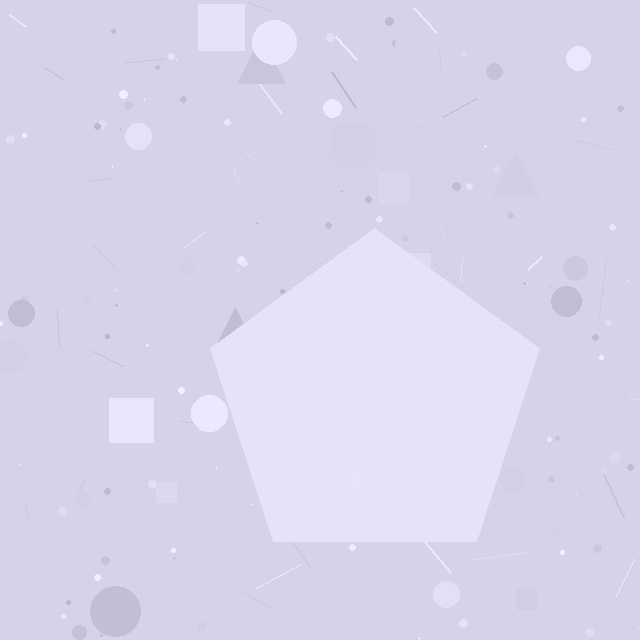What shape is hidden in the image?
A pentagon is hidden in the image.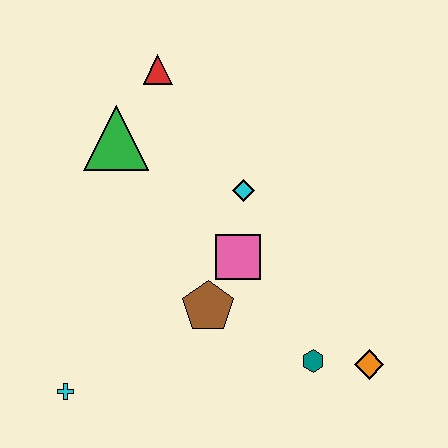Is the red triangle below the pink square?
No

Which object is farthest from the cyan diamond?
The cyan cross is farthest from the cyan diamond.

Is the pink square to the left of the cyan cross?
No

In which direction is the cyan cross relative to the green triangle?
The cyan cross is below the green triangle.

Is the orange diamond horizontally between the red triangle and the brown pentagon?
No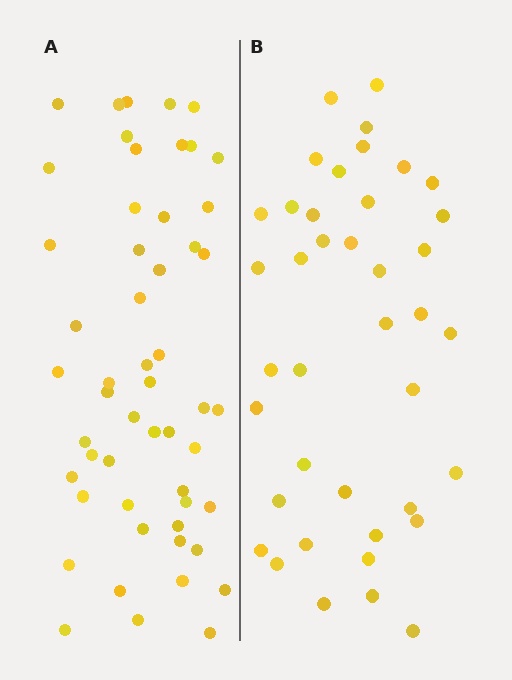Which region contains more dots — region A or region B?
Region A (the left region) has more dots.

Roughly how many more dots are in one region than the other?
Region A has approximately 15 more dots than region B.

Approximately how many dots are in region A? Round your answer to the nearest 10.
About 50 dots. (The exact count is 53, which rounds to 50.)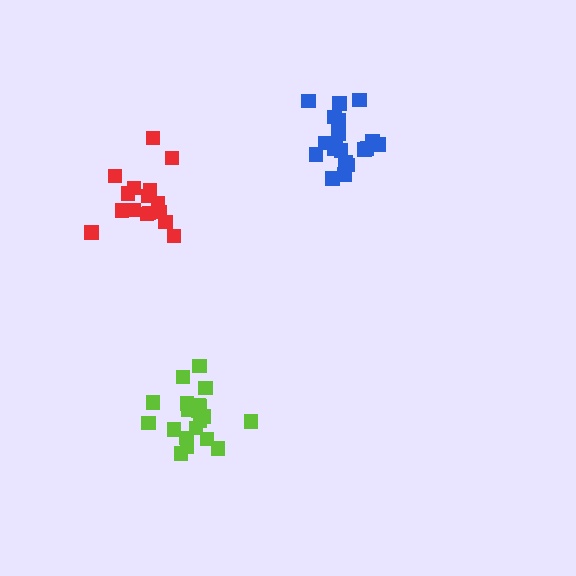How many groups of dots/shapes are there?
There are 3 groups.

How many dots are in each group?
Group 1: 21 dots, Group 2: 16 dots, Group 3: 19 dots (56 total).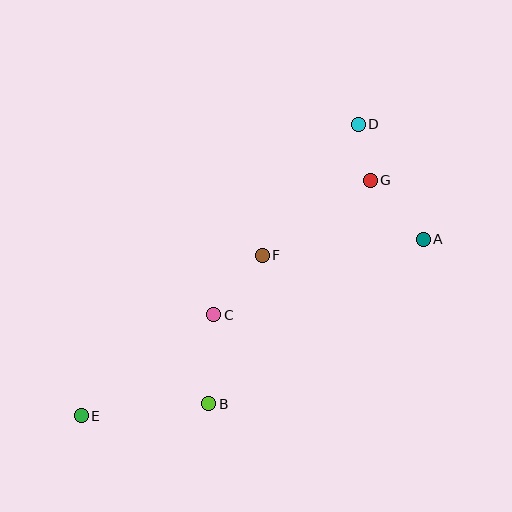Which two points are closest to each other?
Points D and G are closest to each other.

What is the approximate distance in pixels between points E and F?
The distance between E and F is approximately 242 pixels.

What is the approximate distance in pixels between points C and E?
The distance between C and E is approximately 166 pixels.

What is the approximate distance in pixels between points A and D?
The distance between A and D is approximately 132 pixels.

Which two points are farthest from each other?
Points D and E are farthest from each other.